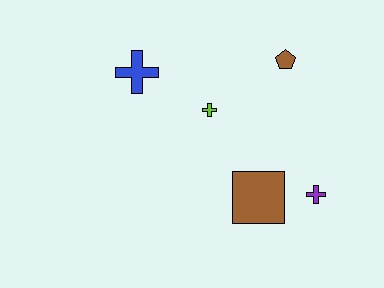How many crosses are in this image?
There are 3 crosses.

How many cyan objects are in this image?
There are no cyan objects.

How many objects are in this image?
There are 5 objects.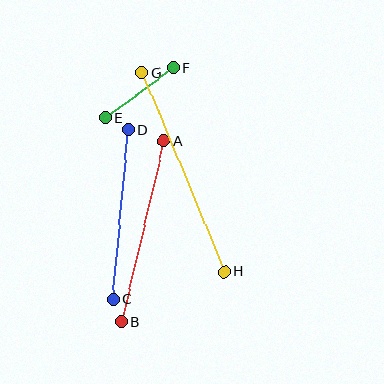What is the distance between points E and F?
The distance is approximately 85 pixels.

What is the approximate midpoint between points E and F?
The midpoint is at approximately (139, 93) pixels.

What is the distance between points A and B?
The distance is approximately 186 pixels.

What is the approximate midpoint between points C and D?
The midpoint is at approximately (121, 215) pixels.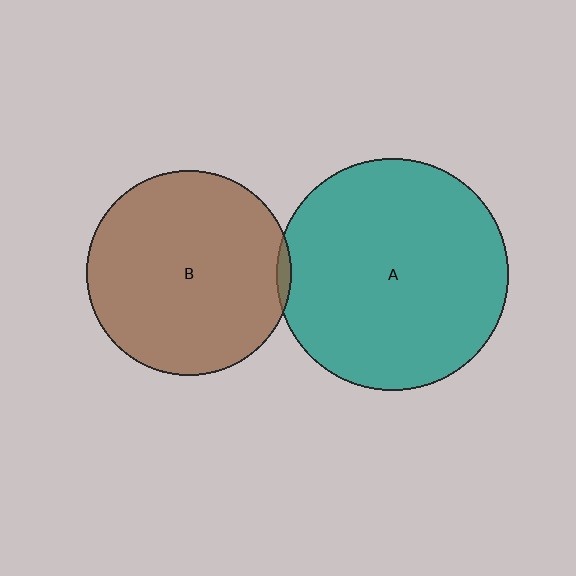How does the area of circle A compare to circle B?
Approximately 1.3 times.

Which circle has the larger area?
Circle A (teal).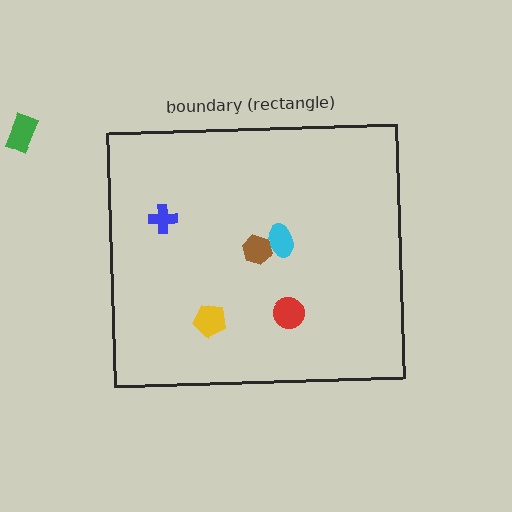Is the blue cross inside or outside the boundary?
Inside.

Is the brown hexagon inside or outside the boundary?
Inside.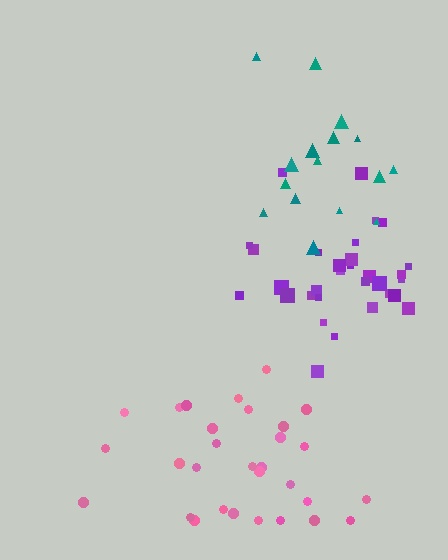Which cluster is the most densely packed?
Purple.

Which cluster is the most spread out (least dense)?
Teal.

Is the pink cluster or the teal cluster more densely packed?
Pink.